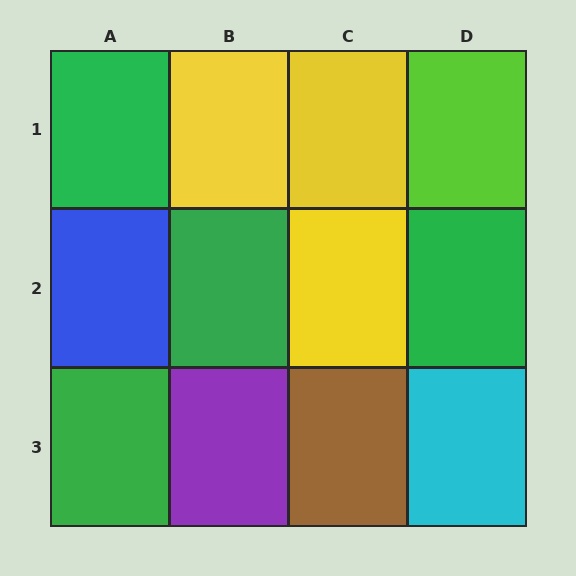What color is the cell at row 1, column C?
Yellow.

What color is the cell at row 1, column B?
Yellow.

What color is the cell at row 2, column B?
Green.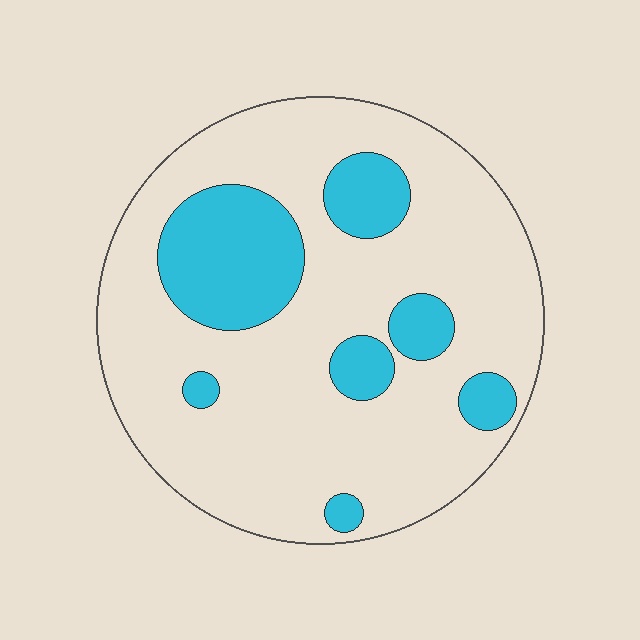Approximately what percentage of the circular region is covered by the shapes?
Approximately 20%.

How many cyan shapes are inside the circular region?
7.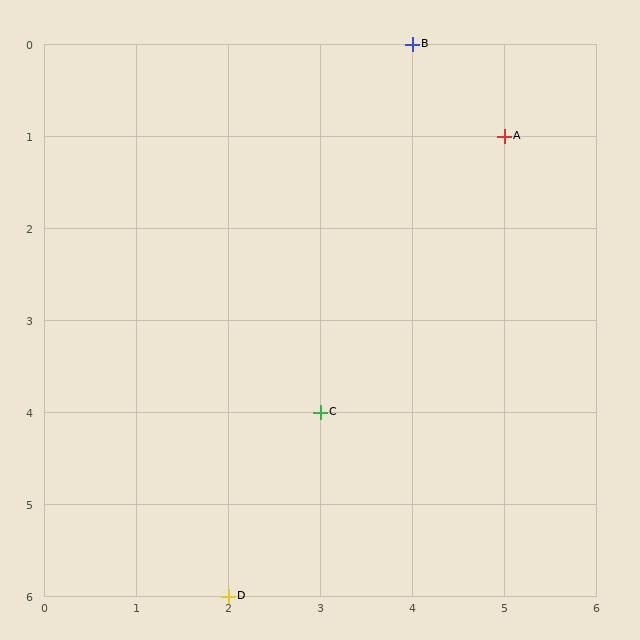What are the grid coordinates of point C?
Point C is at grid coordinates (3, 4).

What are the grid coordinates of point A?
Point A is at grid coordinates (5, 1).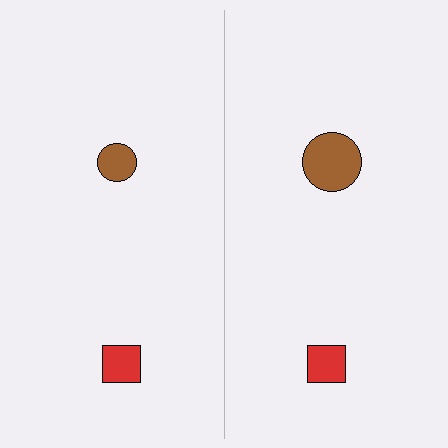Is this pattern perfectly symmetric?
No, the pattern is not perfectly symmetric. The brown circle on the right side has a different size than its mirror counterpart.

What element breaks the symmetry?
The brown circle on the right side has a different size than its mirror counterpart.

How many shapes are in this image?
There are 4 shapes in this image.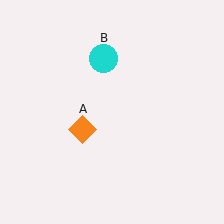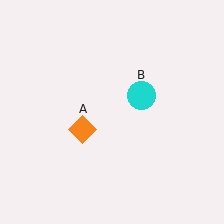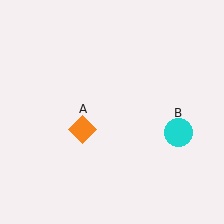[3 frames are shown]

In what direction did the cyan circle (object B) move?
The cyan circle (object B) moved down and to the right.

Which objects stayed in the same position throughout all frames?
Orange diamond (object A) remained stationary.